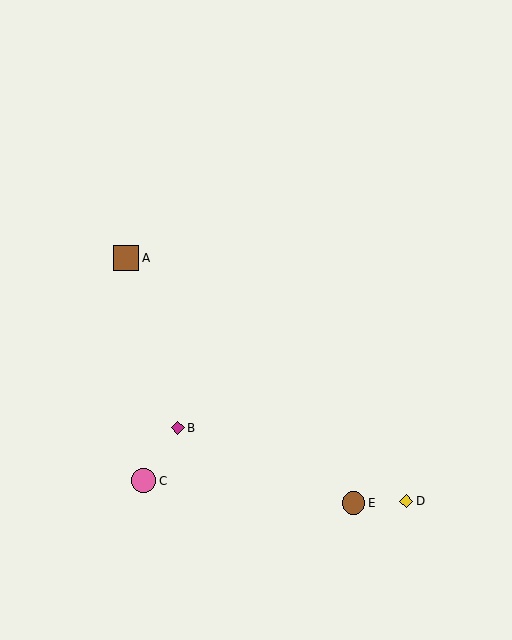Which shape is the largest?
The brown square (labeled A) is the largest.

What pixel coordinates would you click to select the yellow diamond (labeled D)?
Click at (406, 501) to select the yellow diamond D.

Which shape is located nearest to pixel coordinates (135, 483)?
The pink circle (labeled C) at (144, 481) is nearest to that location.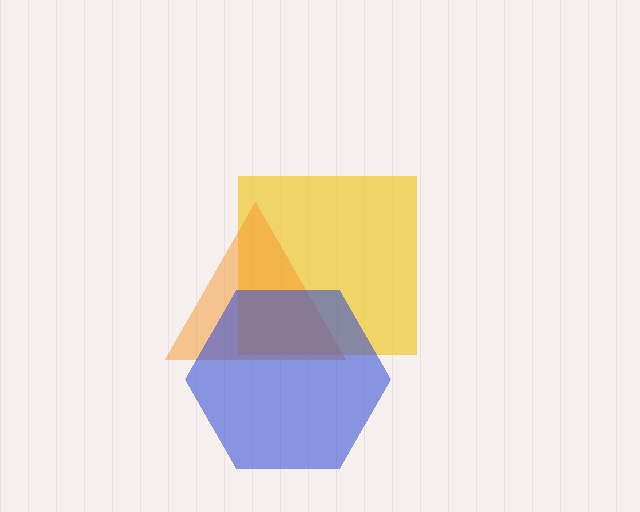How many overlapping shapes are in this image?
There are 3 overlapping shapes in the image.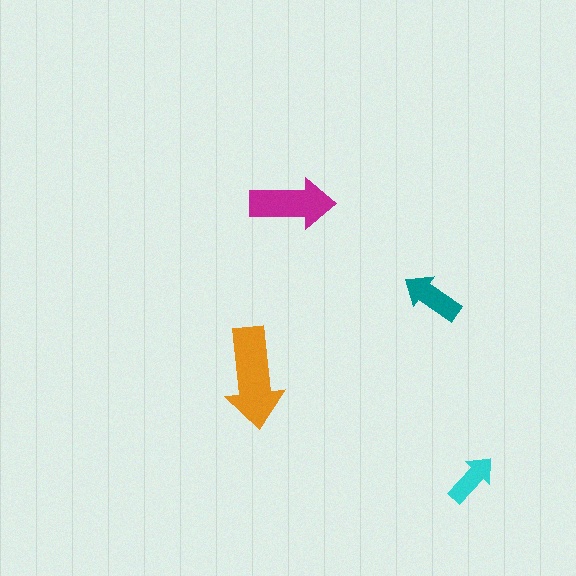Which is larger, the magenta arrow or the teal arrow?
The magenta one.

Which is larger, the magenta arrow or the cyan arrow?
The magenta one.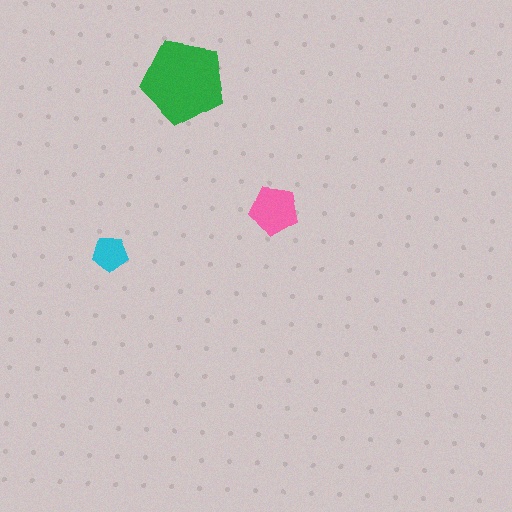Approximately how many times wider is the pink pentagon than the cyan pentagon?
About 1.5 times wider.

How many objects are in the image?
There are 3 objects in the image.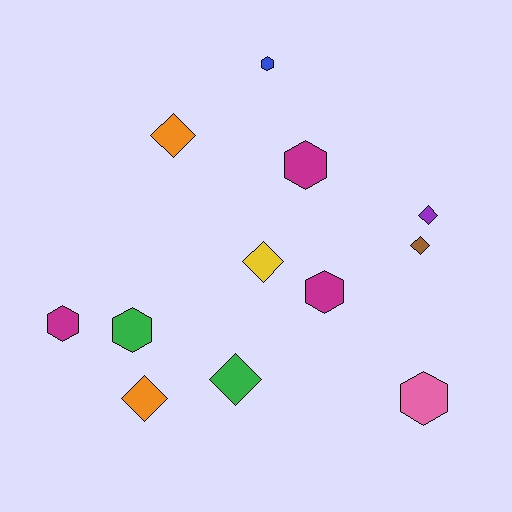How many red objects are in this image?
There are no red objects.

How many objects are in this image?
There are 12 objects.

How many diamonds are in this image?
There are 6 diamonds.